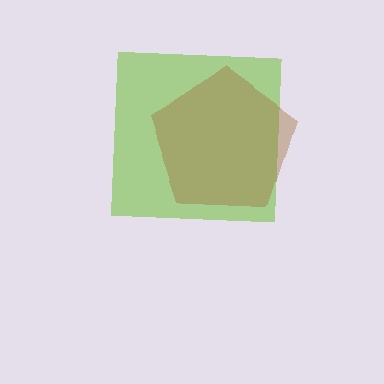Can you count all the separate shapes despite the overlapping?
Yes, there are 2 separate shapes.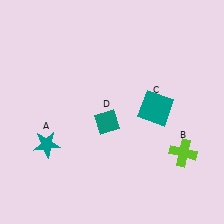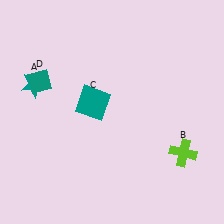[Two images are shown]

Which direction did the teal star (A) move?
The teal star (A) moved up.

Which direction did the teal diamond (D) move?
The teal diamond (D) moved left.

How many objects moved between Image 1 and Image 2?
3 objects moved between the two images.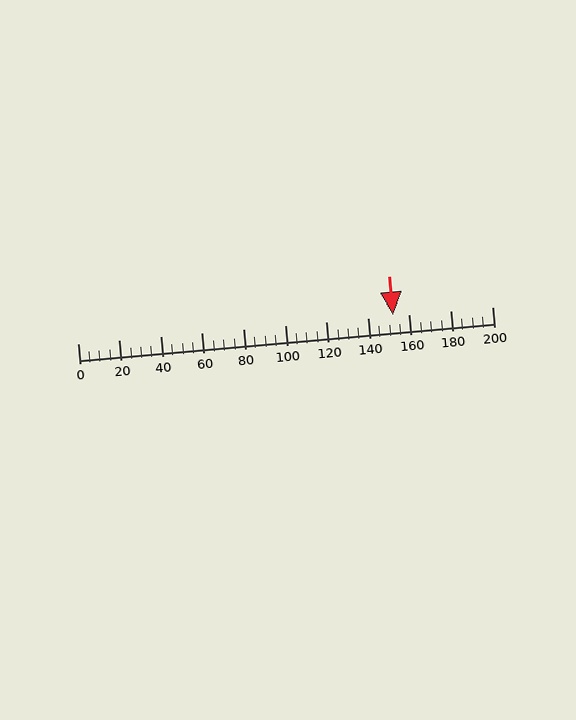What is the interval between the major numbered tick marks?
The major tick marks are spaced 20 units apart.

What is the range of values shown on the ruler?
The ruler shows values from 0 to 200.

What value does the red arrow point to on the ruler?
The red arrow points to approximately 152.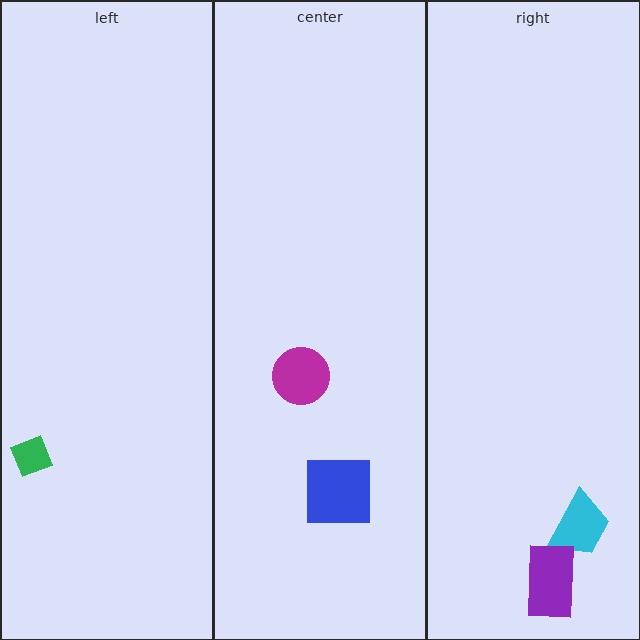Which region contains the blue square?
The center region.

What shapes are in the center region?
The magenta circle, the blue square.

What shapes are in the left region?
The green diamond.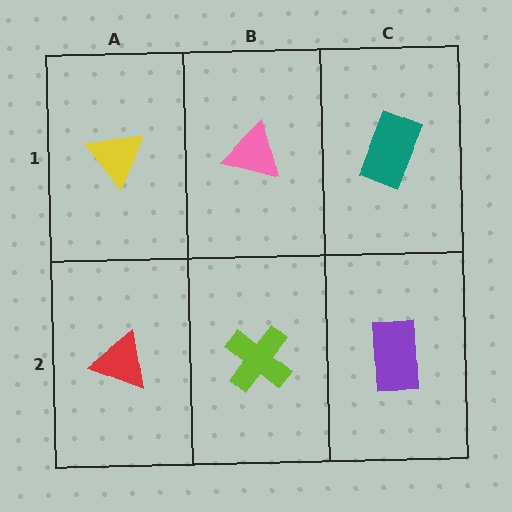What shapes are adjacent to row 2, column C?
A teal rectangle (row 1, column C), a lime cross (row 2, column B).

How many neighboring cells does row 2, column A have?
2.